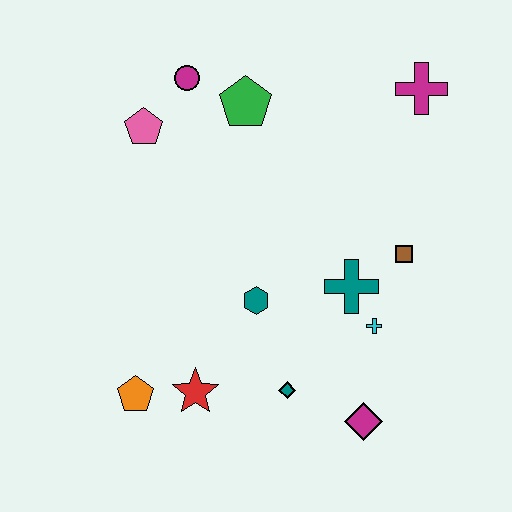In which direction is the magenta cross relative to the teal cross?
The magenta cross is above the teal cross.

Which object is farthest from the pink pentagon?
The magenta diamond is farthest from the pink pentagon.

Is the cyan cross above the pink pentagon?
No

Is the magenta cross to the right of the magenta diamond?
Yes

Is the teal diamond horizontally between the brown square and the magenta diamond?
No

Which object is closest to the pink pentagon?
The magenta circle is closest to the pink pentagon.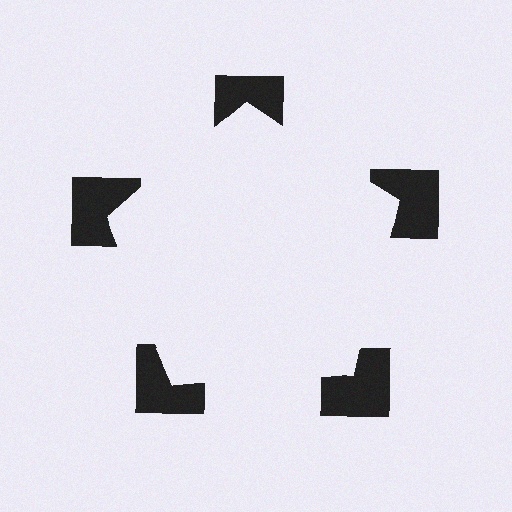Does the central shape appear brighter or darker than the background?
It typically appears slightly brighter than the background, even though no actual brightness change is drawn.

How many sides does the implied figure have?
5 sides.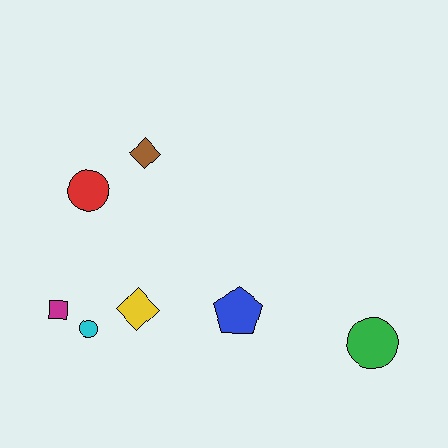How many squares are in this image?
There is 1 square.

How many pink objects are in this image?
There are no pink objects.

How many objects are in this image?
There are 7 objects.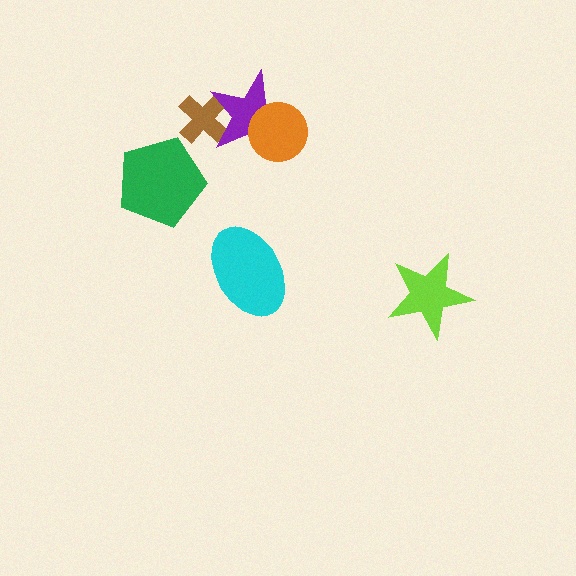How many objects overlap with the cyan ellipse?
0 objects overlap with the cyan ellipse.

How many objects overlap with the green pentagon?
0 objects overlap with the green pentagon.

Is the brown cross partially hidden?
Yes, it is partially covered by another shape.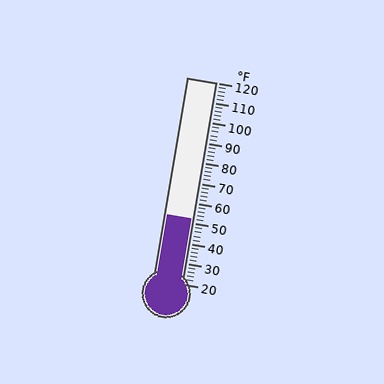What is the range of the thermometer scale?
The thermometer scale ranges from 20°F to 120°F.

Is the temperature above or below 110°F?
The temperature is below 110°F.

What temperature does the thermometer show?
The thermometer shows approximately 52°F.